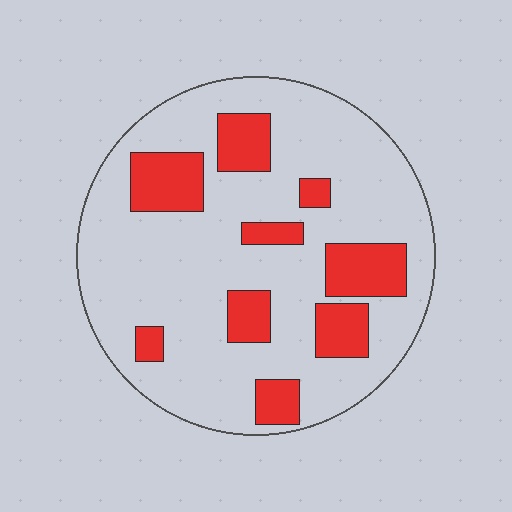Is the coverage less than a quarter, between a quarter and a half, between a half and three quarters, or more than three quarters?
Less than a quarter.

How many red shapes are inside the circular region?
9.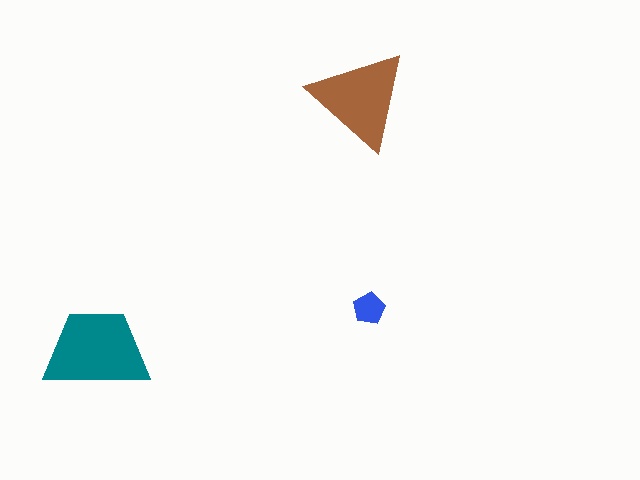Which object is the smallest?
The blue pentagon.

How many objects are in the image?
There are 3 objects in the image.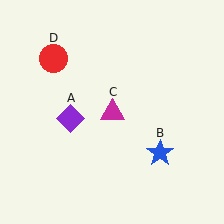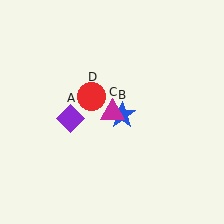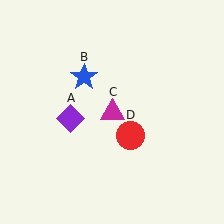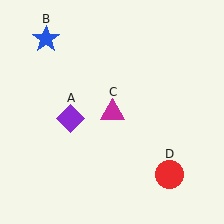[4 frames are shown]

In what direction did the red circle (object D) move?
The red circle (object D) moved down and to the right.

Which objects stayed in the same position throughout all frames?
Purple diamond (object A) and magenta triangle (object C) remained stationary.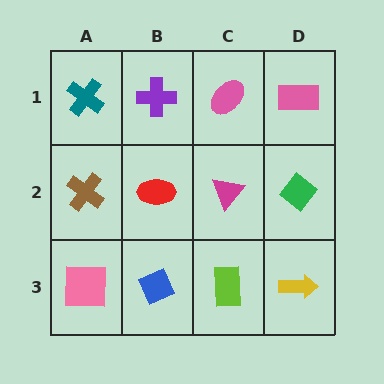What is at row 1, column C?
A pink ellipse.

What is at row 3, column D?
A yellow arrow.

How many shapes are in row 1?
4 shapes.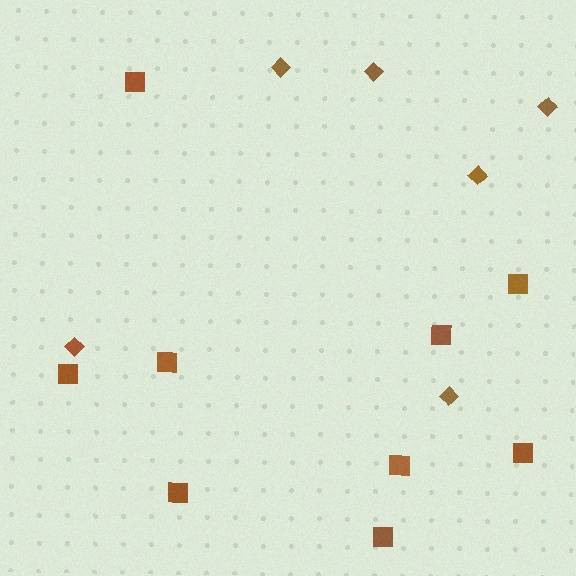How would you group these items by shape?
There are 2 groups: one group of diamonds (6) and one group of squares (9).